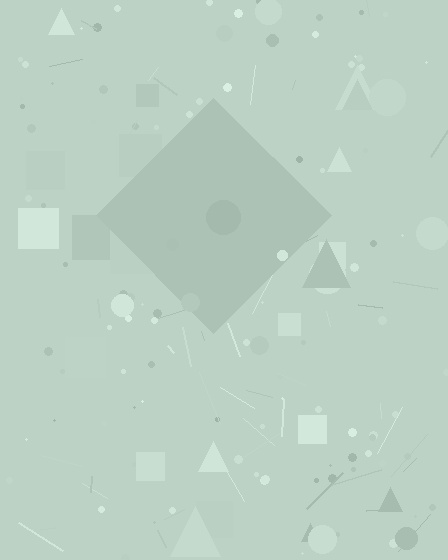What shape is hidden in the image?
A diamond is hidden in the image.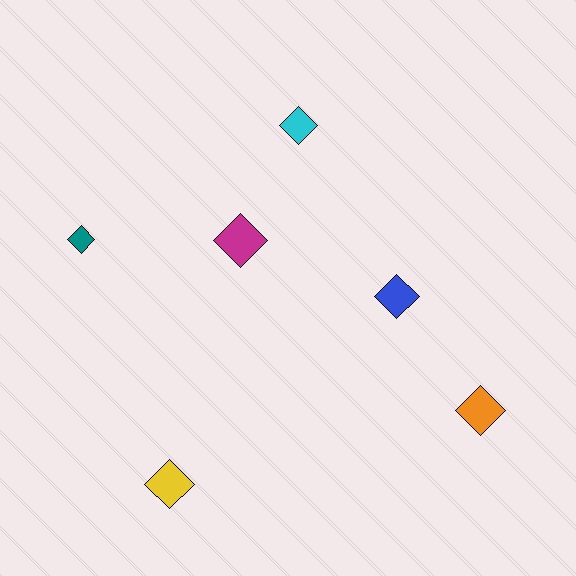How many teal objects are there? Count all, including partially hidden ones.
There is 1 teal object.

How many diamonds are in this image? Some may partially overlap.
There are 6 diamonds.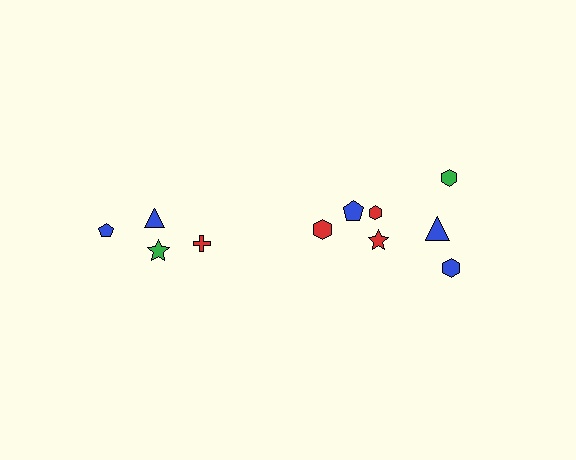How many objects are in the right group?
There are 7 objects.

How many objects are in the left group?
There are 4 objects.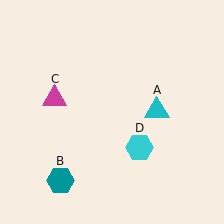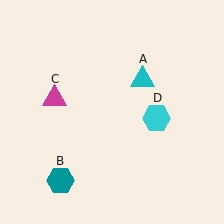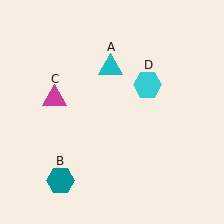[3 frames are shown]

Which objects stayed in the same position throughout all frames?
Teal hexagon (object B) and magenta triangle (object C) remained stationary.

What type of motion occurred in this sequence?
The cyan triangle (object A), cyan hexagon (object D) rotated counterclockwise around the center of the scene.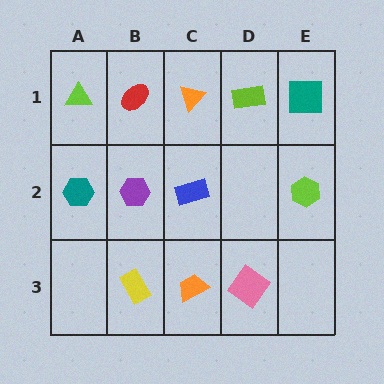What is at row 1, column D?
A lime rectangle.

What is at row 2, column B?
A purple hexagon.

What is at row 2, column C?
A blue rectangle.